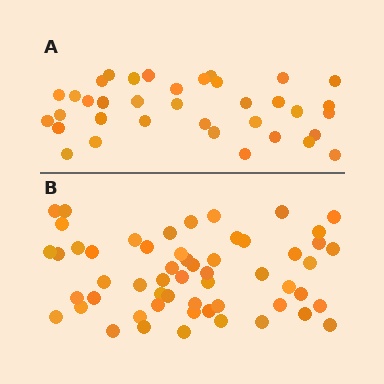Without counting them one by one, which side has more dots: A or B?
Region B (the bottom region) has more dots.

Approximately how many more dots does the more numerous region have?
Region B has approximately 20 more dots than region A.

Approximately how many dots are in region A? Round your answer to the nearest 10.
About 40 dots. (The exact count is 36, which rounds to 40.)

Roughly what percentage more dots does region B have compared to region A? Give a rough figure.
About 55% more.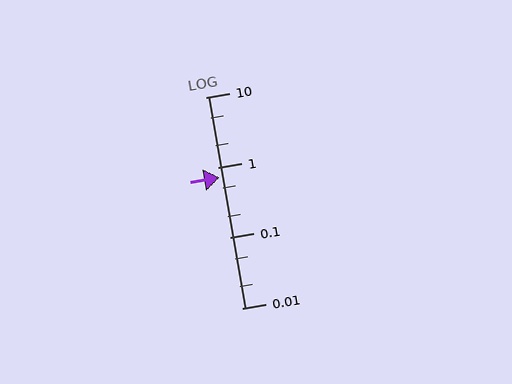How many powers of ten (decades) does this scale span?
The scale spans 3 decades, from 0.01 to 10.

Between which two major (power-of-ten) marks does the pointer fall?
The pointer is between 0.1 and 1.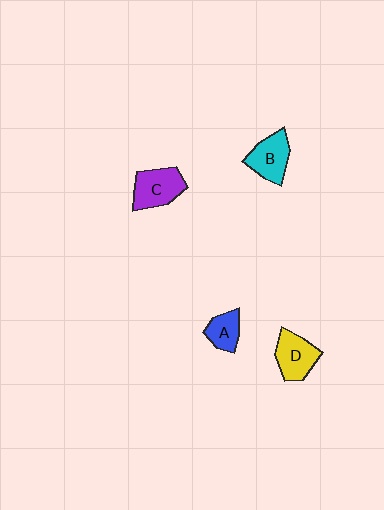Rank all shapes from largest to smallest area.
From largest to smallest: C (purple), B (cyan), D (yellow), A (blue).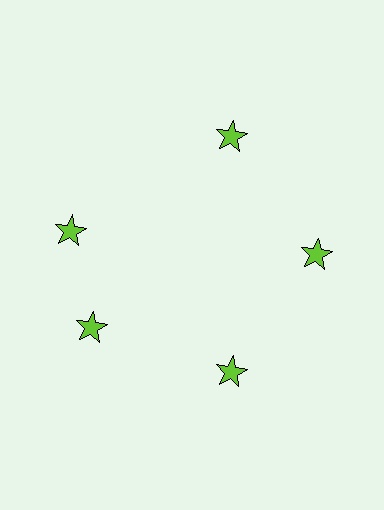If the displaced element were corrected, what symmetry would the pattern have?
It would have 5-fold rotational symmetry — the pattern would map onto itself every 72 degrees.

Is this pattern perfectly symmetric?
No. The 5 lime stars are arranged in a ring, but one element near the 10 o'clock position is rotated out of alignment along the ring, breaking the 5-fold rotational symmetry.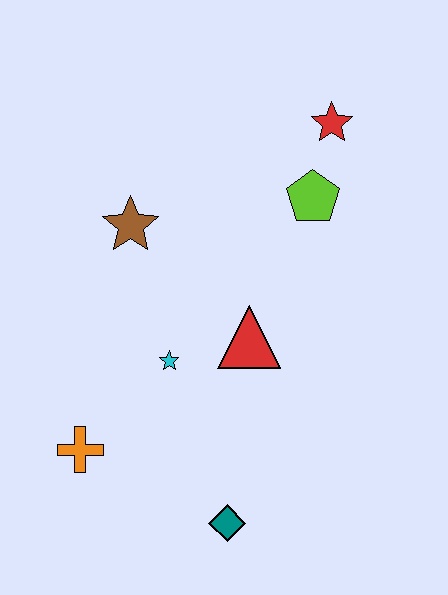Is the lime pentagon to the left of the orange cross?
No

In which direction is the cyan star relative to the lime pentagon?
The cyan star is below the lime pentagon.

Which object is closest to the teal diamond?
The orange cross is closest to the teal diamond.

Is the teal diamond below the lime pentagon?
Yes